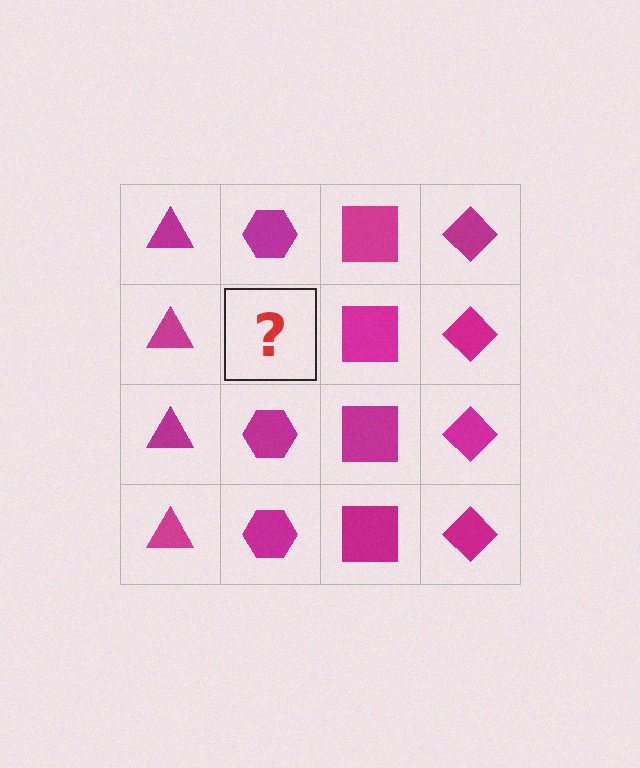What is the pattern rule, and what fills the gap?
The rule is that each column has a consistent shape. The gap should be filled with a magenta hexagon.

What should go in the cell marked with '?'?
The missing cell should contain a magenta hexagon.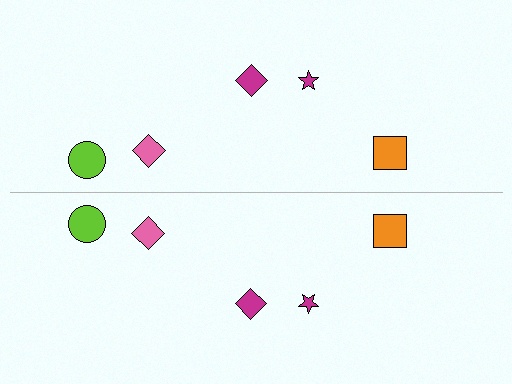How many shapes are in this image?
There are 10 shapes in this image.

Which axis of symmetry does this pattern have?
The pattern has a horizontal axis of symmetry running through the center of the image.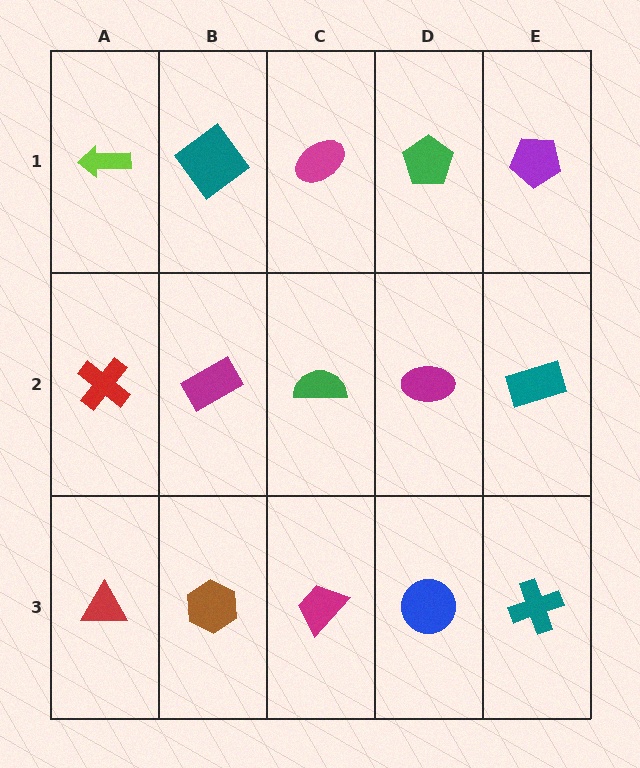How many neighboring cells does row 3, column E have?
2.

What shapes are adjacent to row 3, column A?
A red cross (row 2, column A), a brown hexagon (row 3, column B).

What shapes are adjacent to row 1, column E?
A teal rectangle (row 2, column E), a green pentagon (row 1, column D).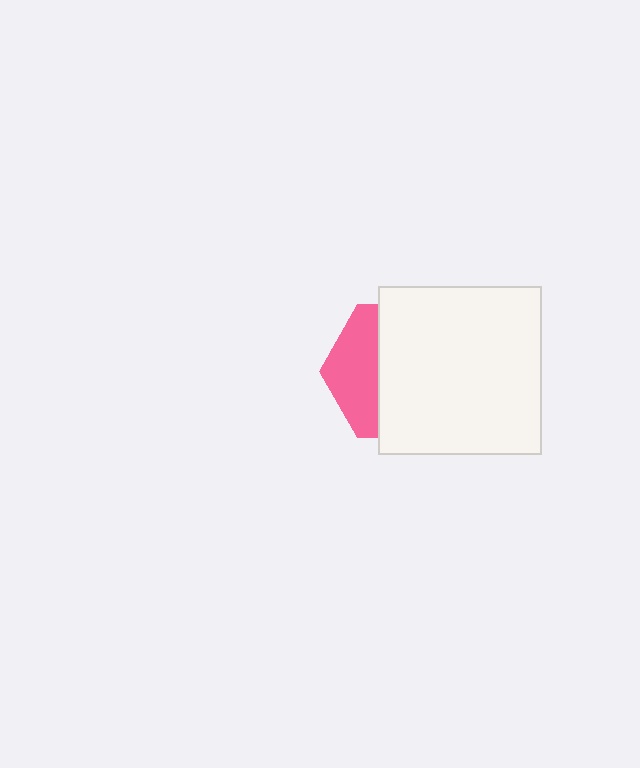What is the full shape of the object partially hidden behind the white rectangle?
The partially hidden object is a pink hexagon.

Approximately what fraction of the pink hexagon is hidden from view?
Roughly 66% of the pink hexagon is hidden behind the white rectangle.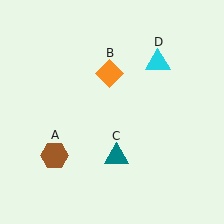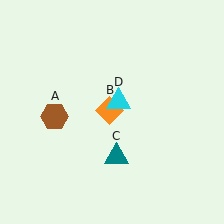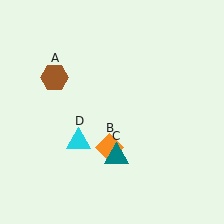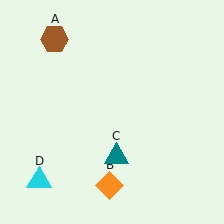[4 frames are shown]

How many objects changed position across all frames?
3 objects changed position: brown hexagon (object A), orange diamond (object B), cyan triangle (object D).